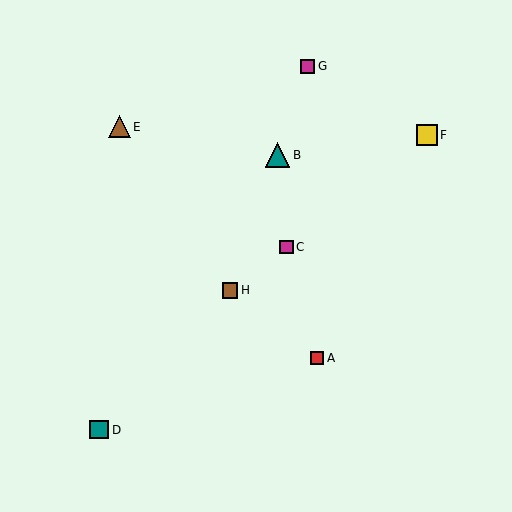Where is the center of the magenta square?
The center of the magenta square is at (308, 66).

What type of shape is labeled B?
Shape B is a teal triangle.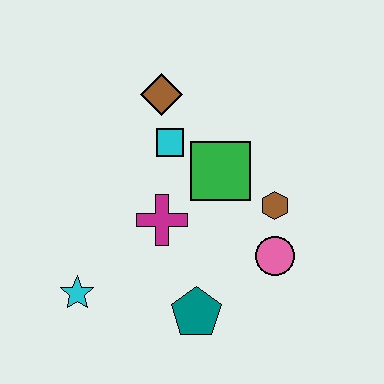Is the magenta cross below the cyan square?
Yes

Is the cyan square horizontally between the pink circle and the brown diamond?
Yes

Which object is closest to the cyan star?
The magenta cross is closest to the cyan star.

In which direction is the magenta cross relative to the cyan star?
The magenta cross is to the right of the cyan star.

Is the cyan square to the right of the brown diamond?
Yes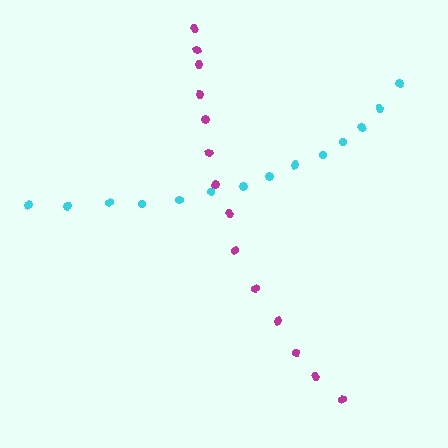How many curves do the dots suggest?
There are 2 distinct paths.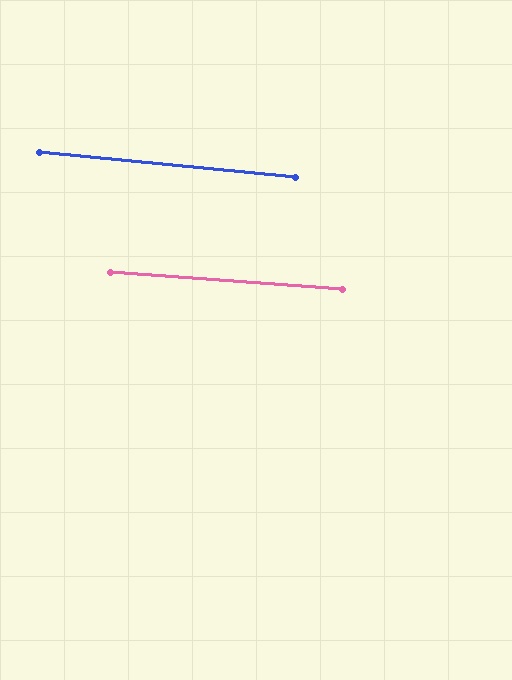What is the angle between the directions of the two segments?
Approximately 1 degree.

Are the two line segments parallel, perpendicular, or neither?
Parallel — their directions differ by only 1.1°.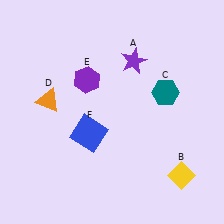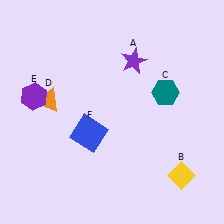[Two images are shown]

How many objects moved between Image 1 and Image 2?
1 object moved between the two images.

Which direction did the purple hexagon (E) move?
The purple hexagon (E) moved left.